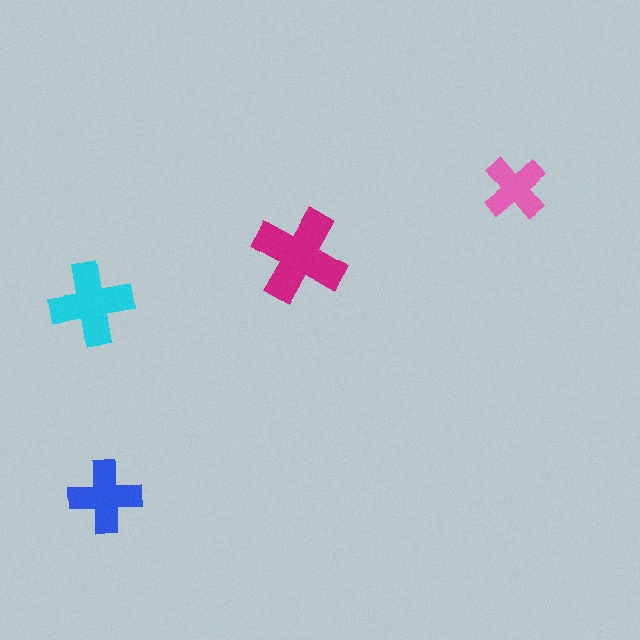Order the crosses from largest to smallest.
the magenta one, the cyan one, the blue one, the pink one.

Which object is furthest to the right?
The pink cross is rightmost.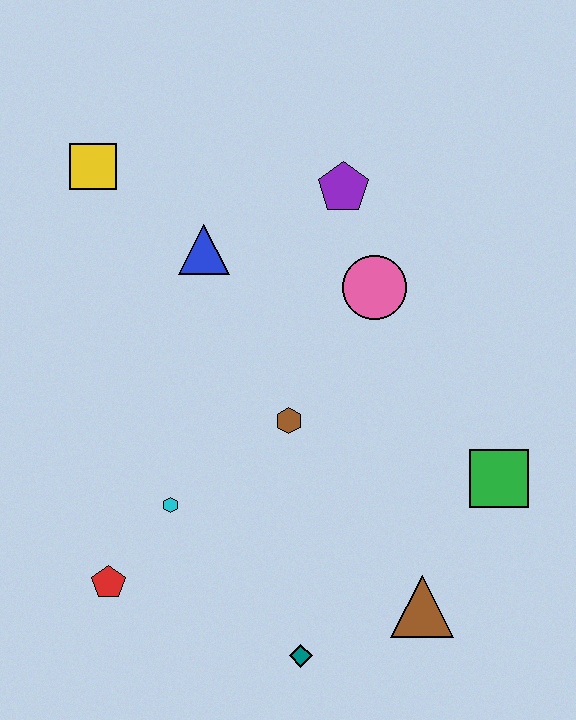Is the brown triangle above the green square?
No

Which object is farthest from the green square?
The yellow square is farthest from the green square.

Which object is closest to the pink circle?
The purple pentagon is closest to the pink circle.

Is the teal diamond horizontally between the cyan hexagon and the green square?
Yes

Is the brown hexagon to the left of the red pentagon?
No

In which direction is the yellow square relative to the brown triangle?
The yellow square is above the brown triangle.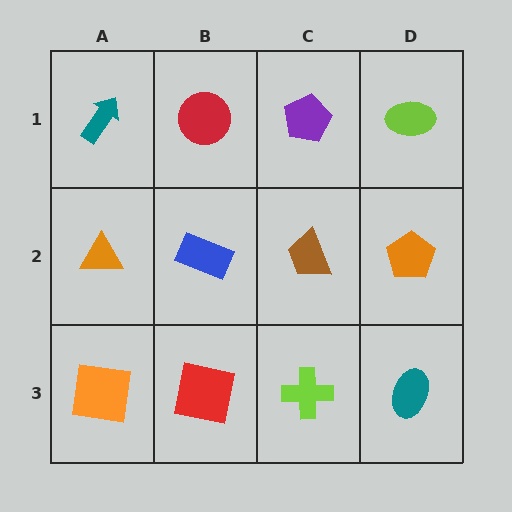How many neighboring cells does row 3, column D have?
2.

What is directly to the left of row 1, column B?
A teal arrow.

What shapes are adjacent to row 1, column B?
A blue rectangle (row 2, column B), a teal arrow (row 1, column A), a purple pentagon (row 1, column C).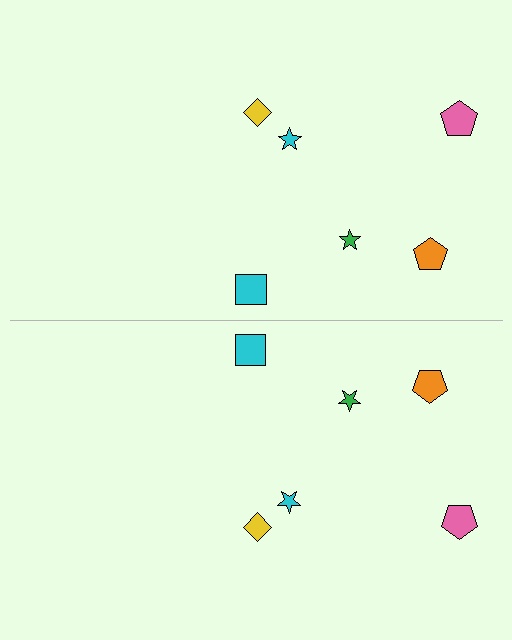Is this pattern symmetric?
Yes, this pattern has bilateral (reflection) symmetry.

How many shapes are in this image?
There are 12 shapes in this image.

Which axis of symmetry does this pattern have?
The pattern has a horizontal axis of symmetry running through the center of the image.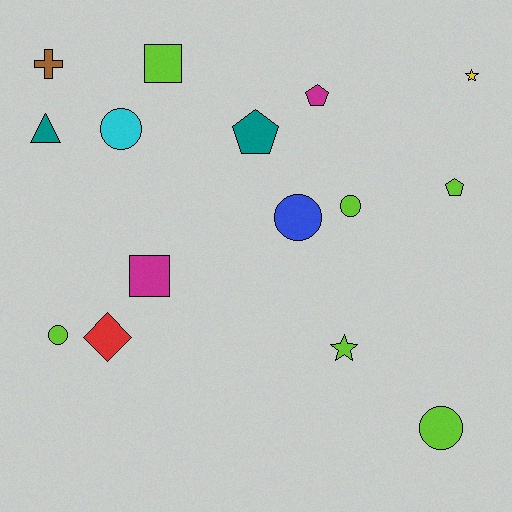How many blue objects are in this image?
There is 1 blue object.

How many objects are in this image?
There are 15 objects.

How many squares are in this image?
There are 2 squares.